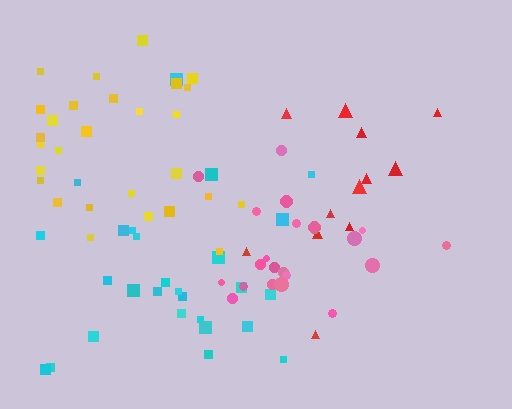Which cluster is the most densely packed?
Pink.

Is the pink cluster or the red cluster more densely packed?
Pink.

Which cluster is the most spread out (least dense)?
Red.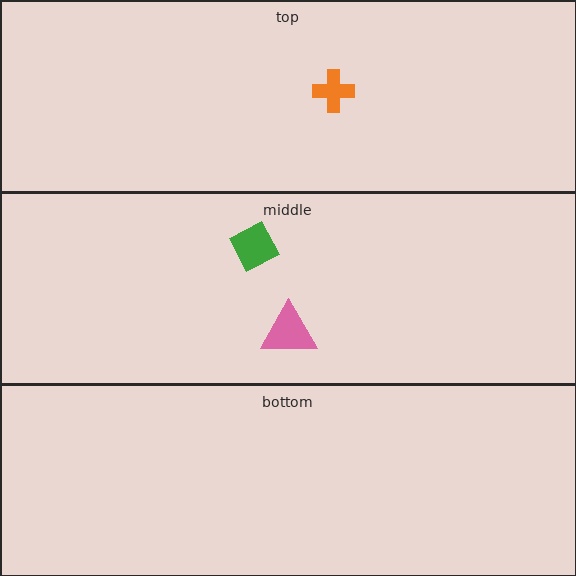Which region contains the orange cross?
The top region.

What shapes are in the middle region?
The green diamond, the pink triangle.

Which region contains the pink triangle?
The middle region.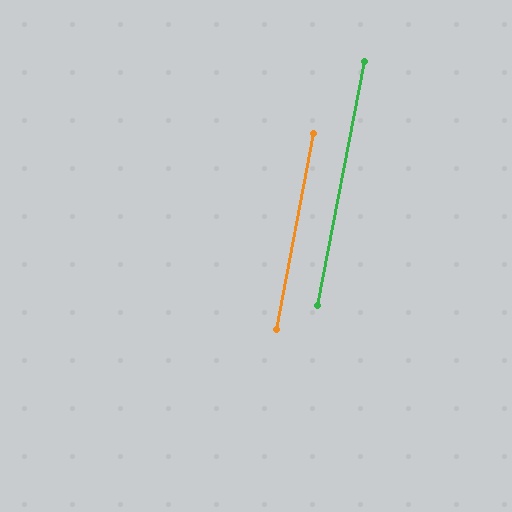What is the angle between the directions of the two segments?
Approximately 0 degrees.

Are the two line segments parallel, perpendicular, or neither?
Parallel — their directions differ by only 0.2°.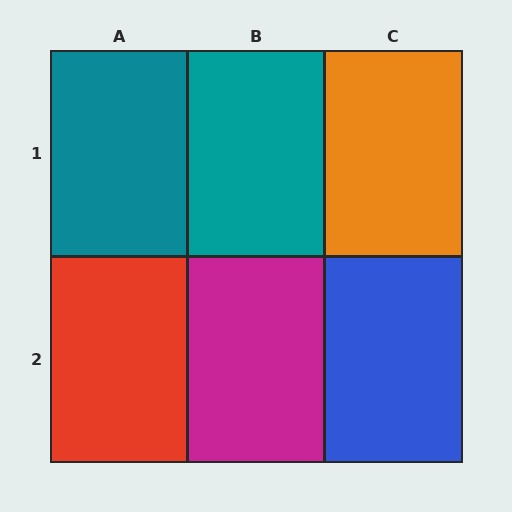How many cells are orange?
1 cell is orange.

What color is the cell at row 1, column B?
Teal.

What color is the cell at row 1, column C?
Orange.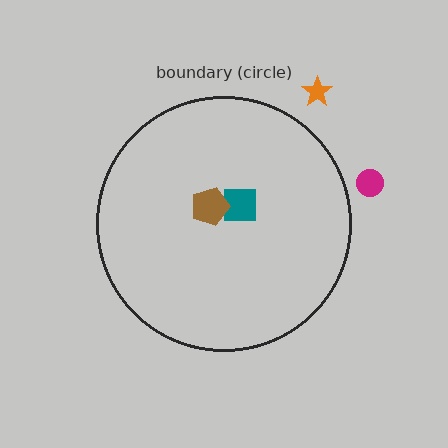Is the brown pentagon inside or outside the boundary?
Inside.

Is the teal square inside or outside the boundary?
Inside.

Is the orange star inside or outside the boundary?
Outside.